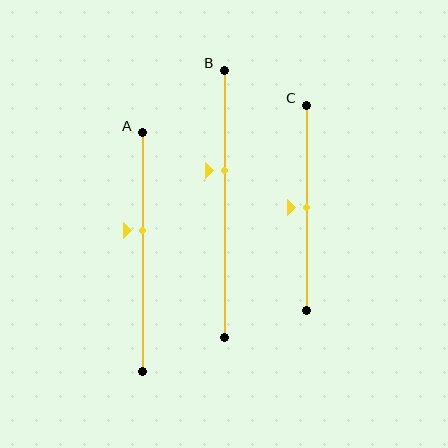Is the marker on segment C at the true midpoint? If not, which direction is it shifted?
Yes, the marker on segment C is at the true midpoint.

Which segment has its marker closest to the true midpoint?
Segment C has its marker closest to the true midpoint.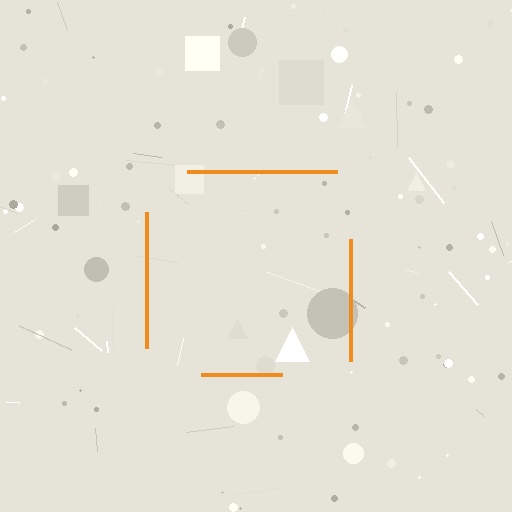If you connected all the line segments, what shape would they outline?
They would outline a square.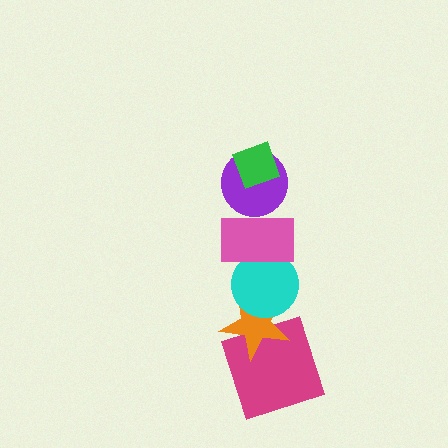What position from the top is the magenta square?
The magenta square is 6th from the top.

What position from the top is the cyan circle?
The cyan circle is 4th from the top.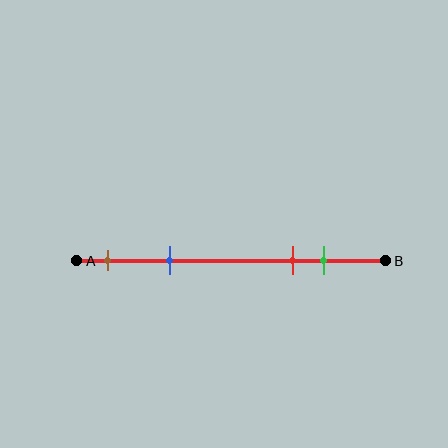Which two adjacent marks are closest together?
The red and green marks are the closest adjacent pair.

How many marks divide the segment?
There are 4 marks dividing the segment.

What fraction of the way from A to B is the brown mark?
The brown mark is approximately 10% (0.1) of the way from A to B.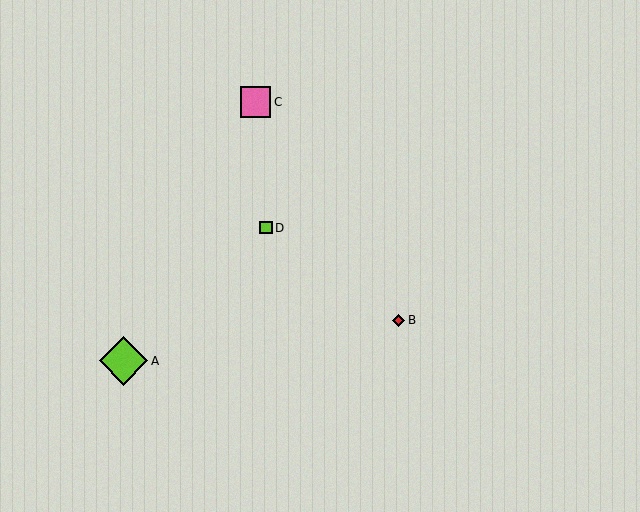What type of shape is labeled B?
Shape B is a red diamond.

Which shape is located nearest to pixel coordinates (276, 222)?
The lime square (labeled D) at (266, 228) is nearest to that location.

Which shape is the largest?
The lime diamond (labeled A) is the largest.